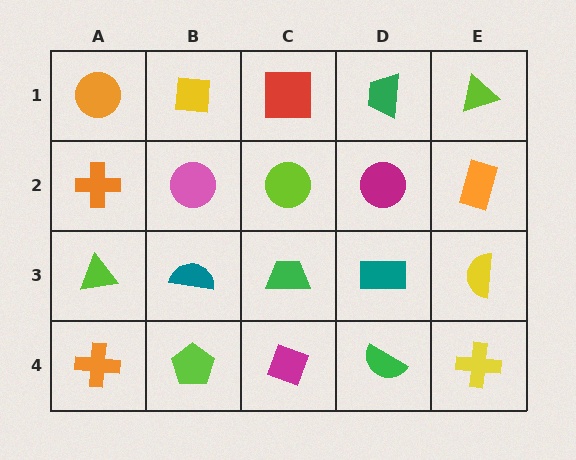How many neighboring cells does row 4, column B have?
3.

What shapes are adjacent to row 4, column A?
A lime triangle (row 3, column A), a lime pentagon (row 4, column B).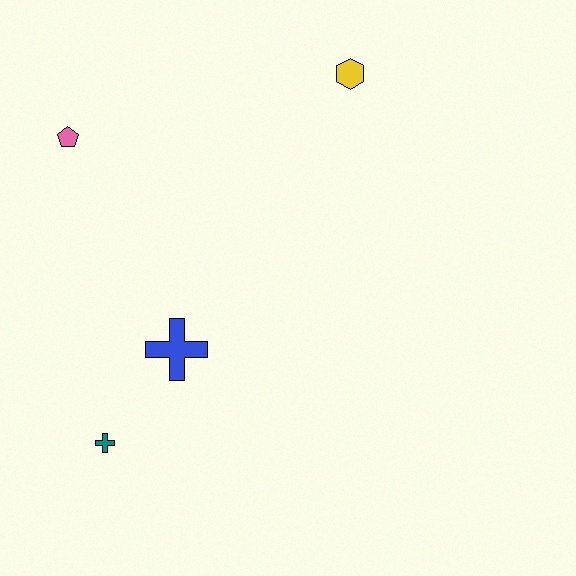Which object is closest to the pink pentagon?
The blue cross is closest to the pink pentagon.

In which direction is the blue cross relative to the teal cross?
The blue cross is above the teal cross.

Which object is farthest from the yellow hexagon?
The teal cross is farthest from the yellow hexagon.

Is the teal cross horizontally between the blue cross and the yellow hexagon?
No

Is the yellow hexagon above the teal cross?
Yes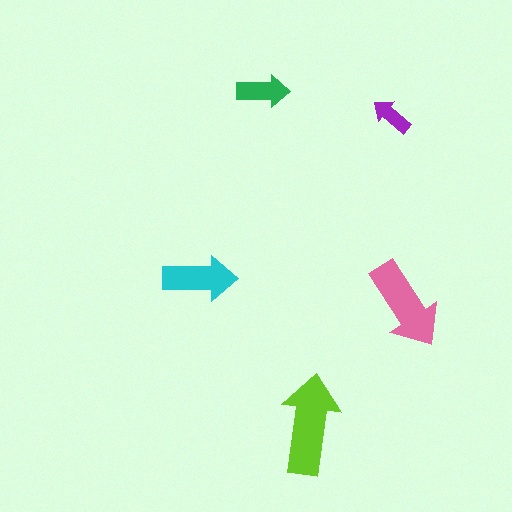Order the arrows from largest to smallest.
the lime one, the pink one, the cyan one, the green one, the purple one.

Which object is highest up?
The green arrow is topmost.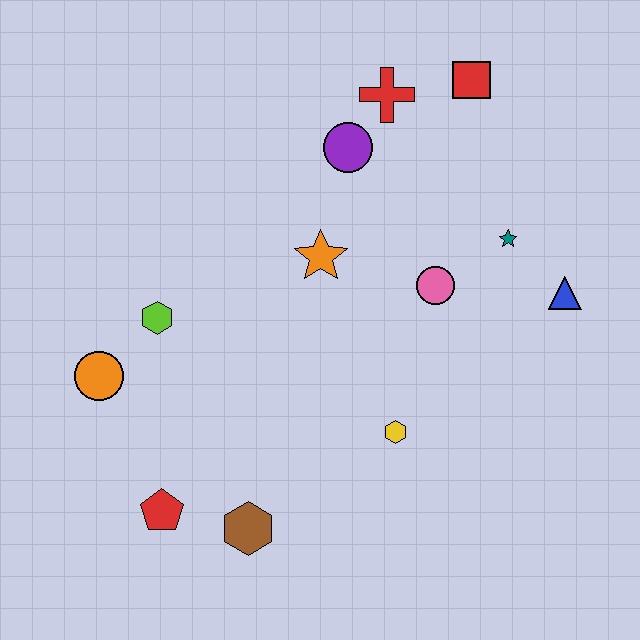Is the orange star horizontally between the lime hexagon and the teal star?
Yes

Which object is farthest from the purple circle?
The red pentagon is farthest from the purple circle.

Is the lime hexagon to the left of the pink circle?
Yes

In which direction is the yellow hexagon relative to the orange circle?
The yellow hexagon is to the right of the orange circle.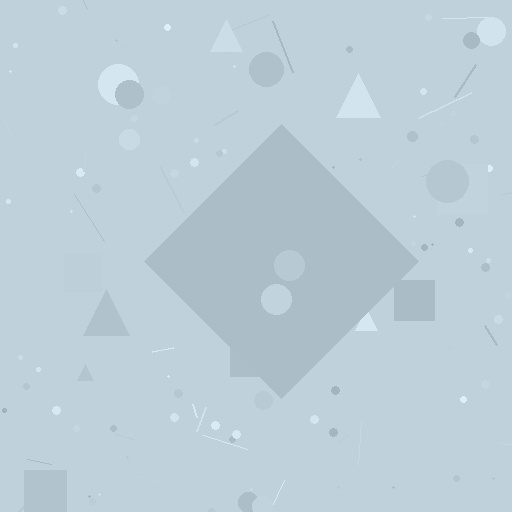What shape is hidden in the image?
A diamond is hidden in the image.